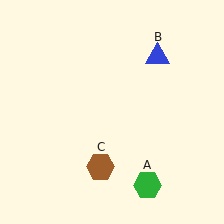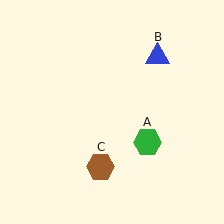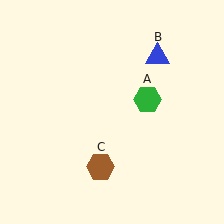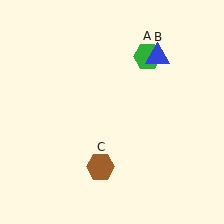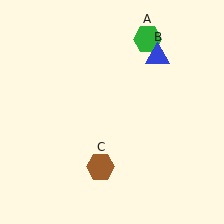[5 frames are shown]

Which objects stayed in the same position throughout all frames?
Blue triangle (object B) and brown hexagon (object C) remained stationary.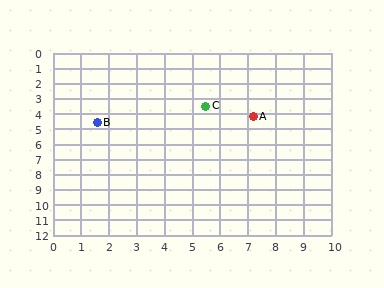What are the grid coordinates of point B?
Point B is at approximately (1.6, 4.6).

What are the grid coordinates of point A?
Point A is at approximately (7.2, 4.2).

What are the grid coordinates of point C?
Point C is at approximately (5.5, 3.5).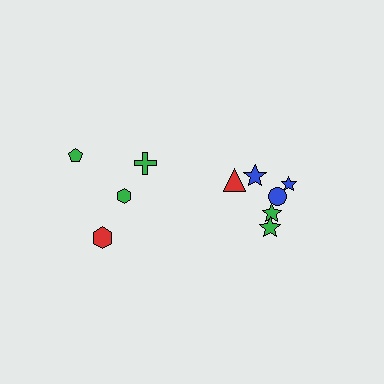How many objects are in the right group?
There are 6 objects.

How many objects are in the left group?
There are 4 objects.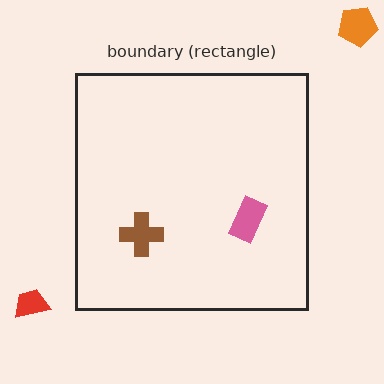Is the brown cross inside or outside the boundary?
Inside.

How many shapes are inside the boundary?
2 inside, 2 outside.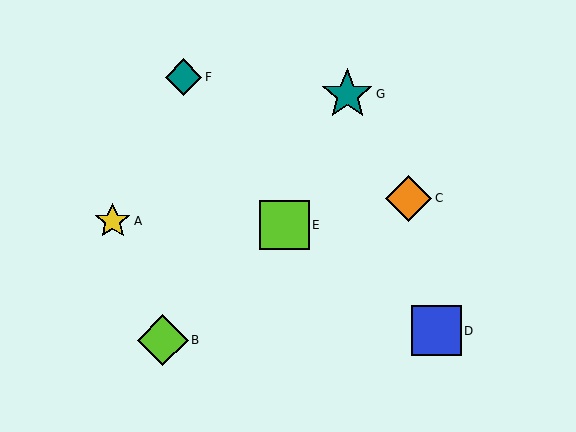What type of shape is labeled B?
Shape B is a lime diamond.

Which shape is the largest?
The teal star (labeled G) is the largest.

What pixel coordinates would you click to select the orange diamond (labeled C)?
Click at (409, 198) to select the orange diamond C.